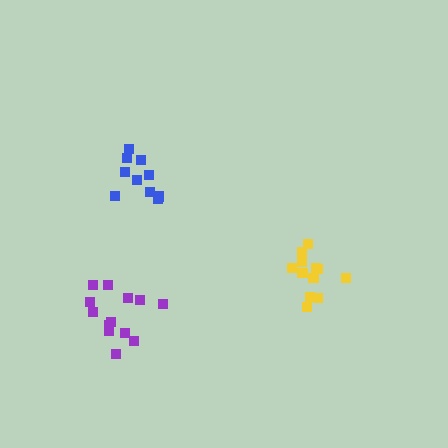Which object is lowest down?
The purple cluster is bottommost.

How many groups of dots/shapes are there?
There are 3 groups.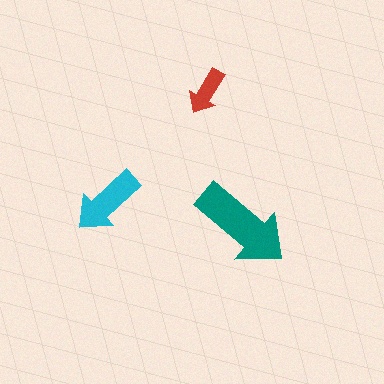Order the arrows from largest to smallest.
the teal one, the cyan one, the red one.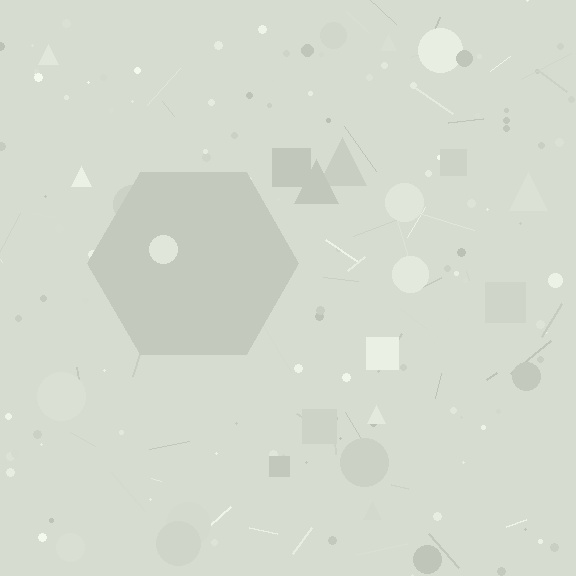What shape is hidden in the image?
A hexagon is hidden in the image.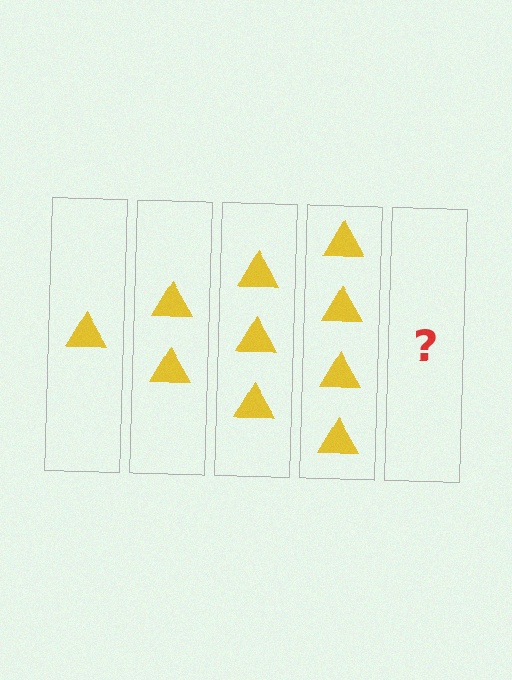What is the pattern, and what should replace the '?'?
The pattern is that each step adds one more triangle. The '?' should be 5 triangles.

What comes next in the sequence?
The next element should be 5 triangles.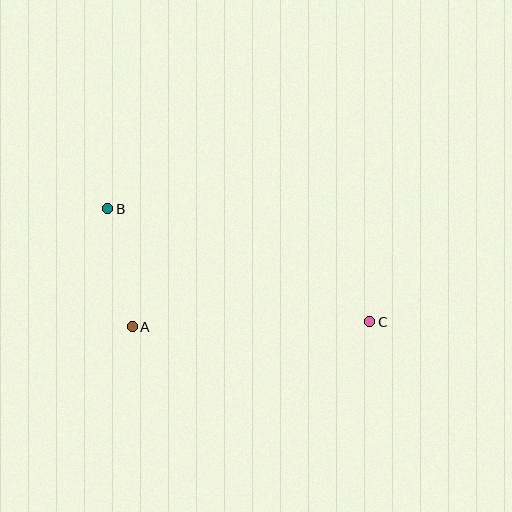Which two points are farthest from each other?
Points B and C are farthest from each other.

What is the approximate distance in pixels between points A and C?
The distance between A and C is approximately 238 pixels.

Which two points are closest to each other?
Points A and B are closest to each other.